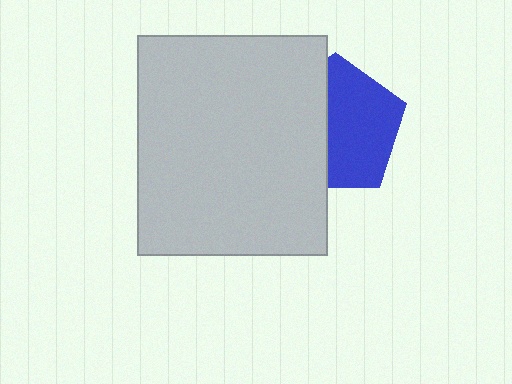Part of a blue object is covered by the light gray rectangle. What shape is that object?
It is a pentagon.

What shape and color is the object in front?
The object in front is a light gray rectangle.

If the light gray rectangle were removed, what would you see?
You would see the complete blue pentagon.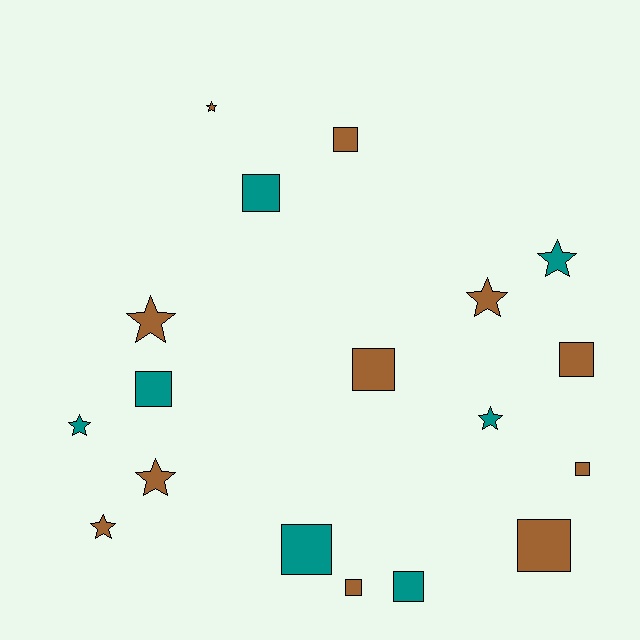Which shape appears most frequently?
Square, with 10 objects.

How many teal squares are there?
There are 4 teal squares.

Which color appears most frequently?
Brown, with 11 objects.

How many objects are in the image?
There are 18 objects.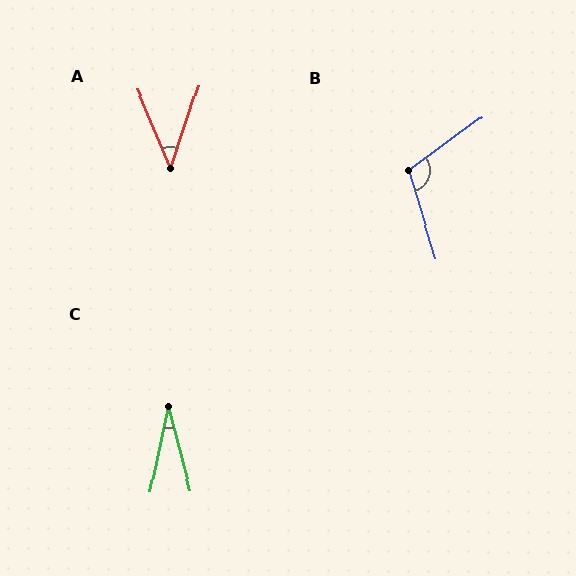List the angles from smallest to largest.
C (26°), A (41°), B (109°).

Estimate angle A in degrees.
Approximately 41 degrees.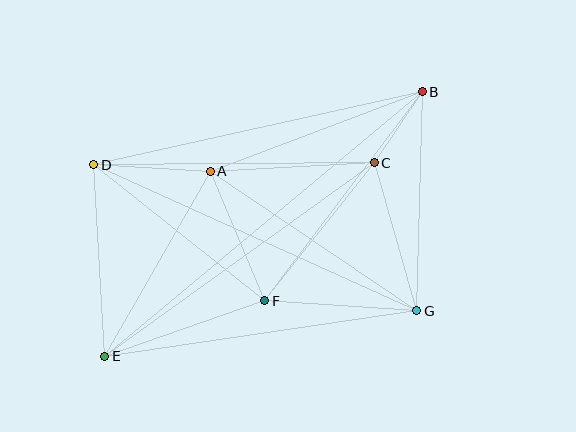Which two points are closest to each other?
Points B and C are closest to each other.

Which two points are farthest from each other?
Points B and E are farthest from each other.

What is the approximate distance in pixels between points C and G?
The distance between C and G is approximately 154 pixels.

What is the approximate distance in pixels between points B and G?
The distance between B and G is approximately 219 pixels.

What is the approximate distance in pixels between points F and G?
The distance between F and G is approximately 152 pixels.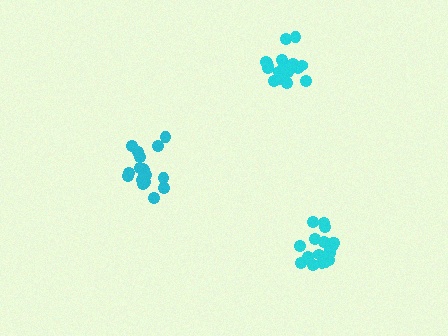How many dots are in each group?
Group 1: 18 dots, Group 2: 18 dots, Group 3: 17 dots (53 total).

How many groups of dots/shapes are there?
There are 3 groups.